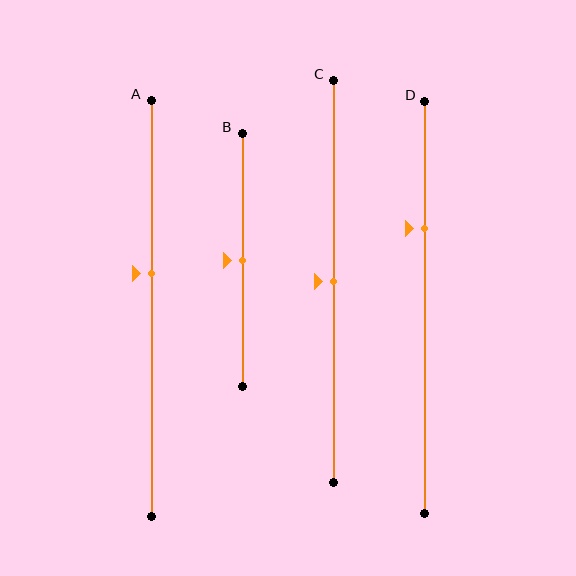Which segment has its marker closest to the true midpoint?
Segment B has its marker closest to the true midpoint.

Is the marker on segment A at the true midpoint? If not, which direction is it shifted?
No, the marker on segment A is shifted upward by about 8% of the segment length.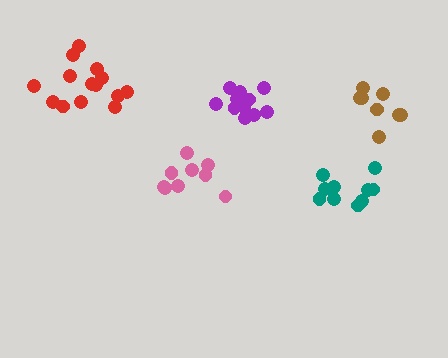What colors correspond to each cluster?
The clusters are colored: teal, purple, pink, red, brown.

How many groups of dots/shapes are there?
There are 5 groups.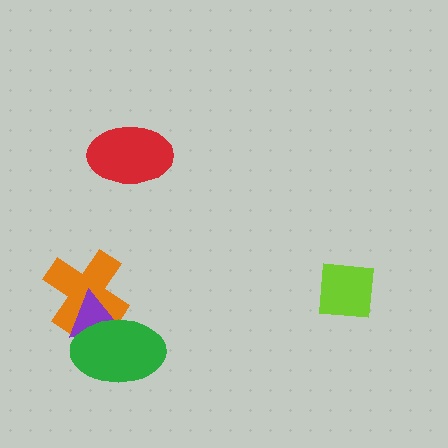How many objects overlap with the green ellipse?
2 objects overlap with the green ellipse.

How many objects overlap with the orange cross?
2 objects overlap with the orange cross.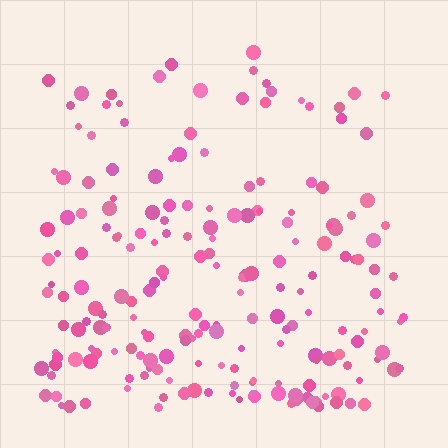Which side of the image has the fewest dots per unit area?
The top.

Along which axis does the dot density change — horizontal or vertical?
Vertical.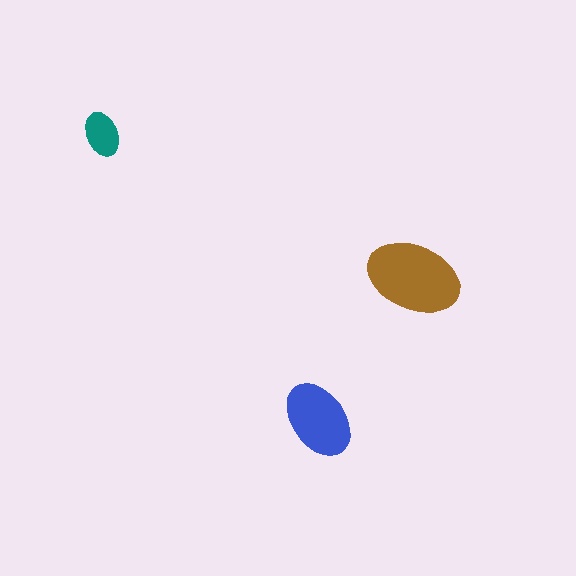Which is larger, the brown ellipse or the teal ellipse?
The brown one.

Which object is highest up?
The teal ellipse is topmost.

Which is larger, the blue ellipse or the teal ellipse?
The blue one.